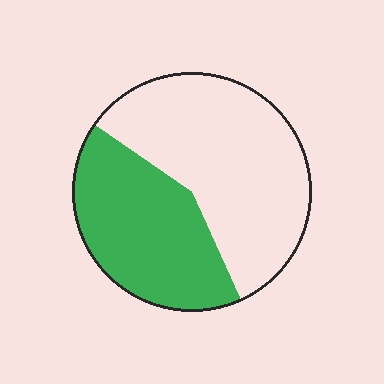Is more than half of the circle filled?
No.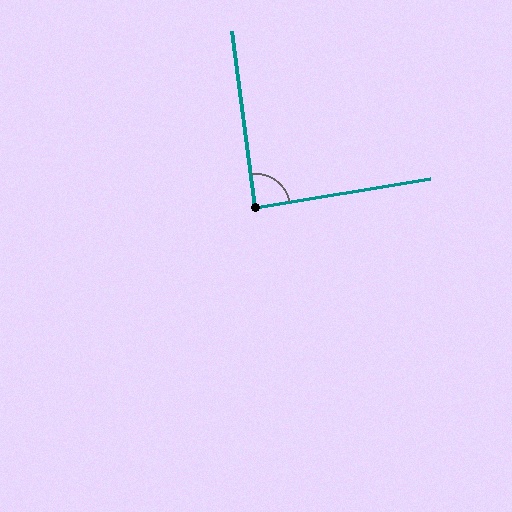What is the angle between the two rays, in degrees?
Approximately 88 degrees.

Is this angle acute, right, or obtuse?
It is approximately a right angle.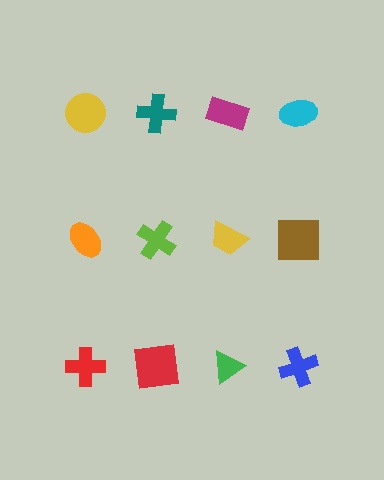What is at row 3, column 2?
A red square.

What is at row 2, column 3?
A yellow trapezoid.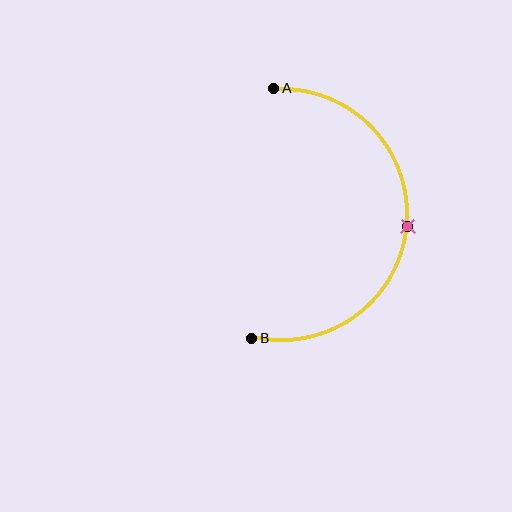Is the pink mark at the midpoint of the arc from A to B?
Yes. The pink mark lies on the arc at equal arc-length from both A and B — it is the arc midpoint.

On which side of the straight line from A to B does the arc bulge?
The arc bulges to the right of the straight line connecting A and B.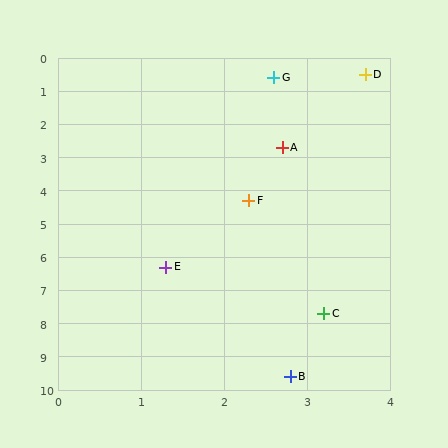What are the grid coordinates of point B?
Point B is at approximately (2.8, 9.6).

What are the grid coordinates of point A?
Point A is at approximately (2.7, 2.7).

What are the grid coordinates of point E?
Point E is at approximately (1.3, 6.3).